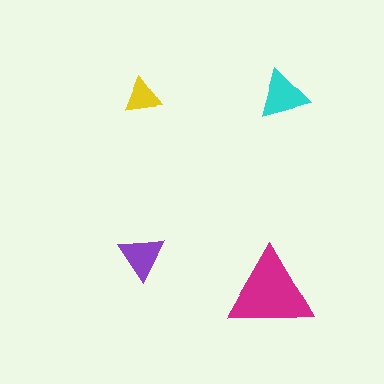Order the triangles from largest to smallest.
the magenta one, the cyan one, the purple one, the yellow one.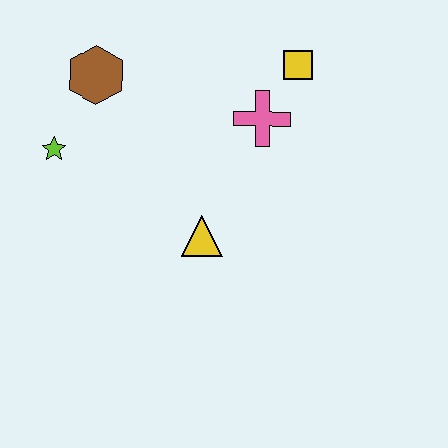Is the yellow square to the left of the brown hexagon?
No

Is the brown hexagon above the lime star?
Yes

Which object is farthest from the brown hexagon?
The yellow square is farthest from the brown hexagon.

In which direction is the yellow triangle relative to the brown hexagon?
The yellow triangle is below the brown hexagon.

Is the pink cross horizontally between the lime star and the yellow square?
Yes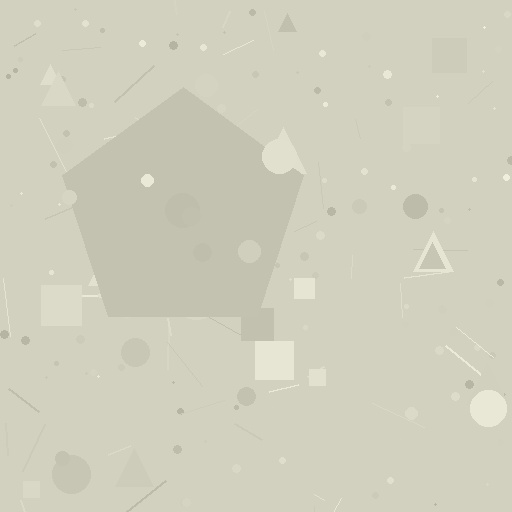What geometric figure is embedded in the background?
A pentagon is embedded in the background.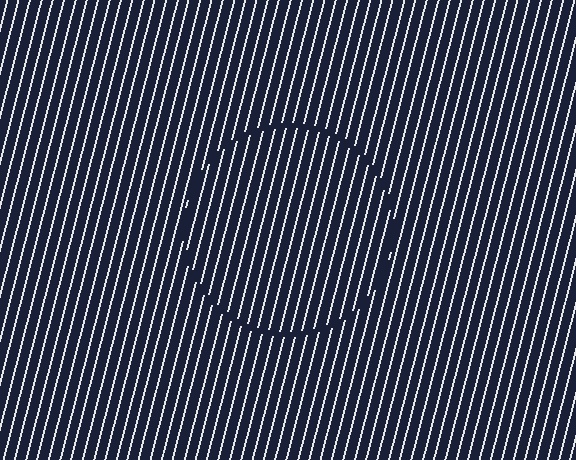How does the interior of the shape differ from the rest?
The interior of the shape contains the same grating, shifted by half a period — the contour is defined by the phase discontinuity where line-ends from the inner and outer gratings abut.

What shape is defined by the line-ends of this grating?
An illusory circle. The interior of the shape contains the same grating, shifted by half a period — the contour is defined by the phase discontinuity where line-ends from the inner and outer gratings abut.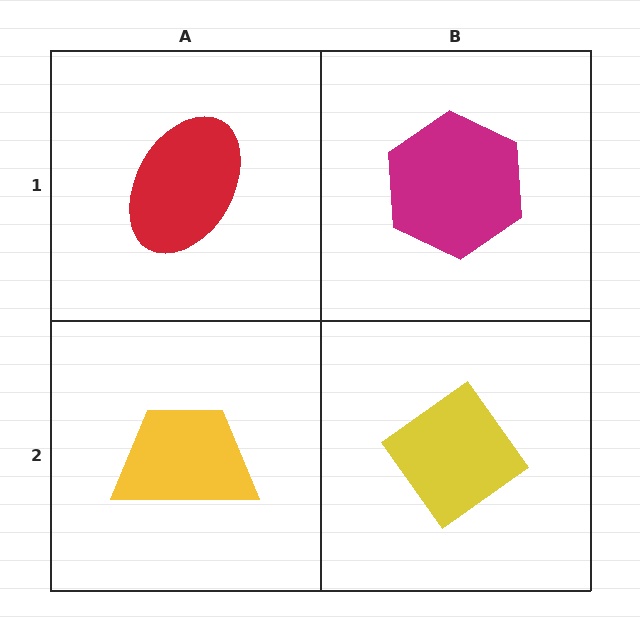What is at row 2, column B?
A yellow diamond.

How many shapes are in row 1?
2 shapes.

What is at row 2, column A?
A yellow trapezoid.